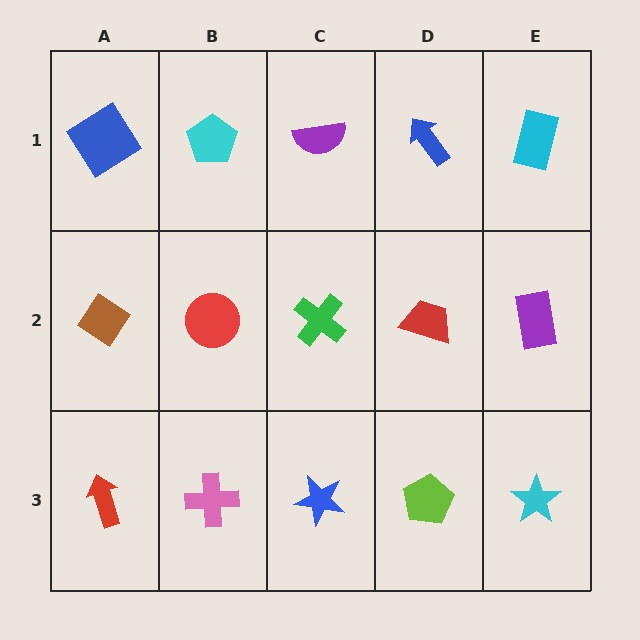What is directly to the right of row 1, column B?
A purple semicircle.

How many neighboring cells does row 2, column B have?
4.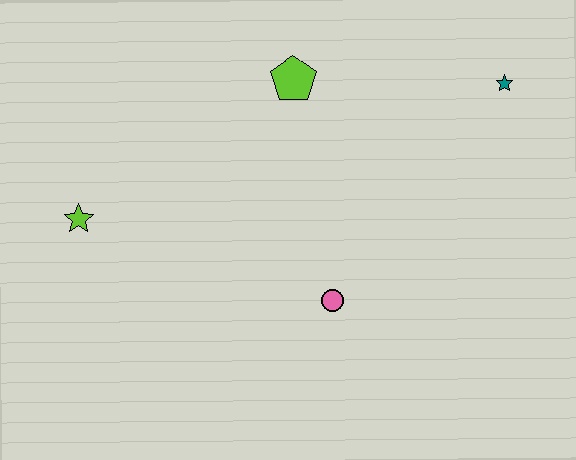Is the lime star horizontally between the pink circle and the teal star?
No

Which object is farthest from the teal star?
The lime star is farthest from the teal star.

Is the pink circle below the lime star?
Yes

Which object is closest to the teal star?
The lime pentagon is closest to the teal star.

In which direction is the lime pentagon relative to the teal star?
The lime pentagon is to the left of the teal star.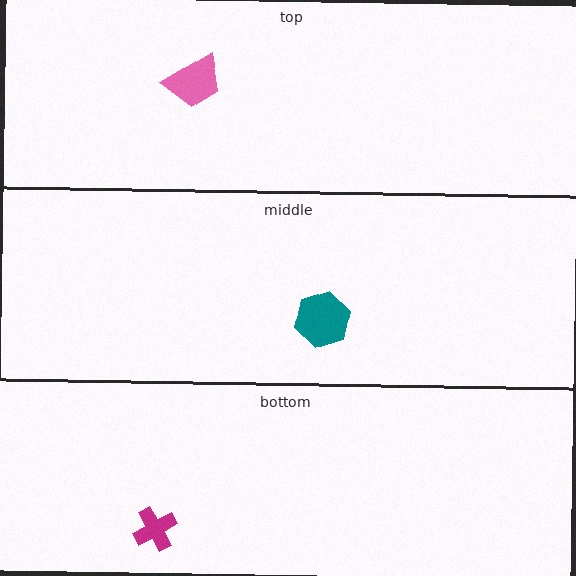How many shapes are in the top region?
1.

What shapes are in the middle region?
The teal hexagon.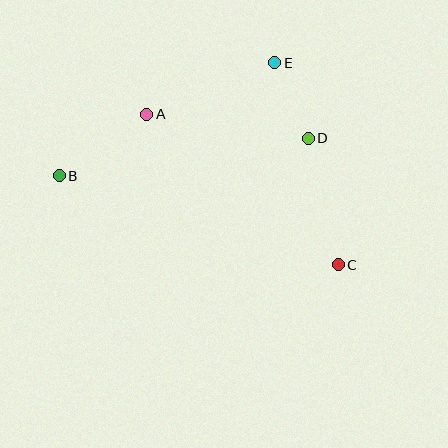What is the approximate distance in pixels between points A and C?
The distance between A and C is approximately 244 pixels.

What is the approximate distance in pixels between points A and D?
The distance between A and D is approximately 163 pixels.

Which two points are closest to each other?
Points D and E are closest to each other.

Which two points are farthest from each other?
Points B and C are farthest from each other.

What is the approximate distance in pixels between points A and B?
The distance between A and B is approximately 107 pixels.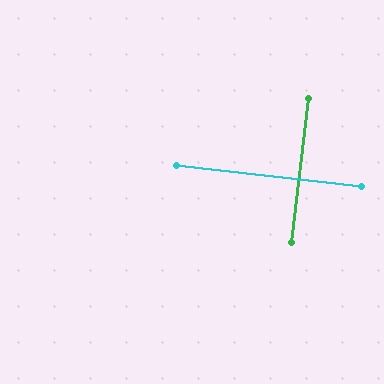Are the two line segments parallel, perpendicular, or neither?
Perpendicular — they meet at approximately 90°.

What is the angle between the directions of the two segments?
Approximately 90 degrees.